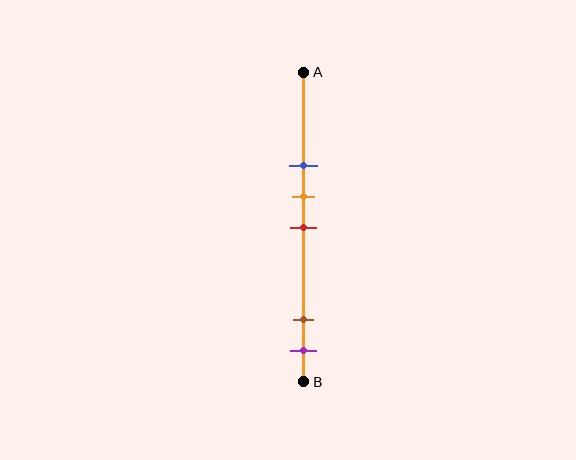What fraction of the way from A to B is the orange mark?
The orange mark is approximately 40% (0.4) of the way from A to B.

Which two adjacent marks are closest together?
The orange and red marks are the closest adjacent pair.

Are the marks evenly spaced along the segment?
No, the marks are not evenly spaced.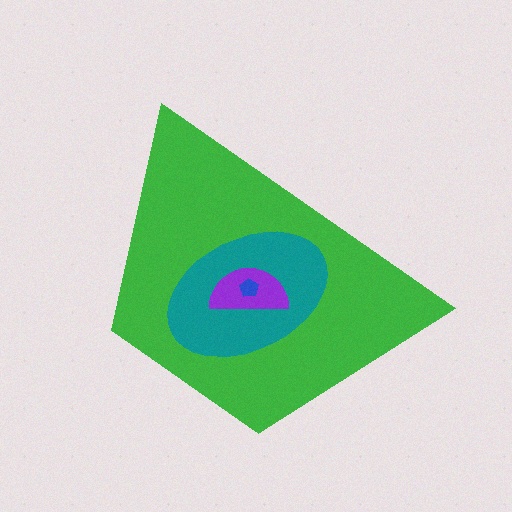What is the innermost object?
The blue pentagon.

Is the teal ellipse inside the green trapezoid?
Yes.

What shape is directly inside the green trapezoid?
The teal ellipse.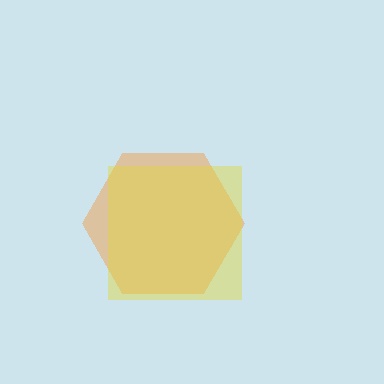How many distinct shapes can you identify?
There are 2 distinct shapes: an orange hexagon, a yellow square.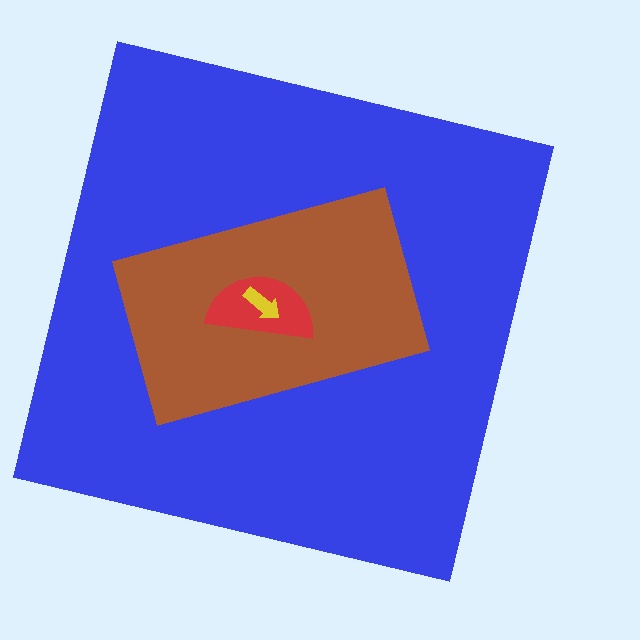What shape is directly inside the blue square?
The brown rectangle.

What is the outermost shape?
The blue square.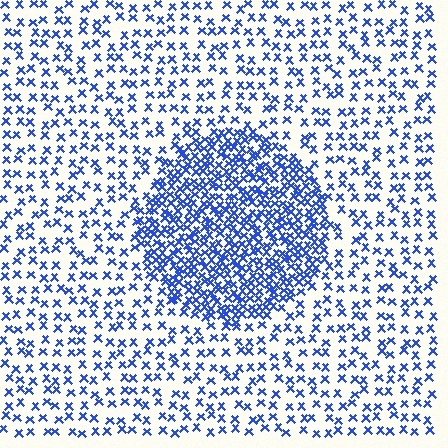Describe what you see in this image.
The image contains small blue elements arranged at two different densities. A circle-shaped region is visible where the elements are more densely packed than the surrounding area.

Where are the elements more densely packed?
The elements are more densely packed inside the circle boundary.